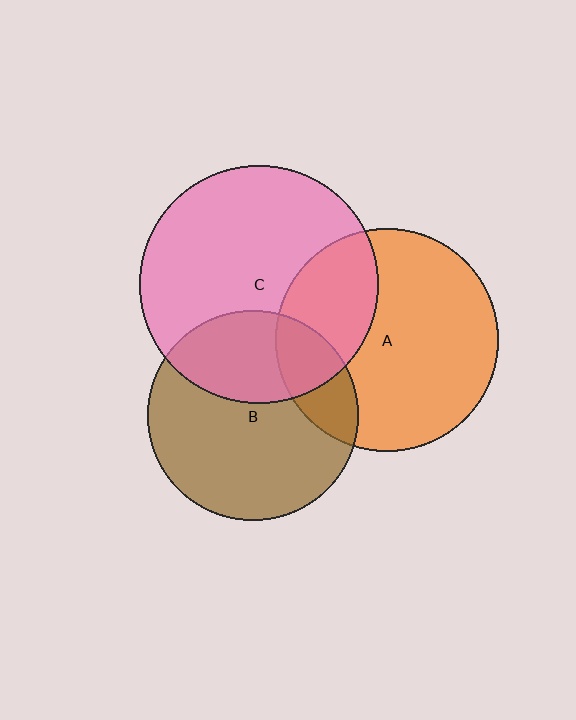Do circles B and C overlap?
Yes.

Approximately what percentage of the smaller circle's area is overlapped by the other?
Approximately 35%.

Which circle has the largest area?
Circle C (pink).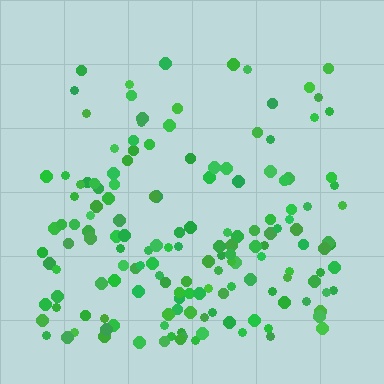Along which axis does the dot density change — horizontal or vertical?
Vertical.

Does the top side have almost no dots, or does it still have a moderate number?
Still a moderate number, just noticeably fewer than the bottom.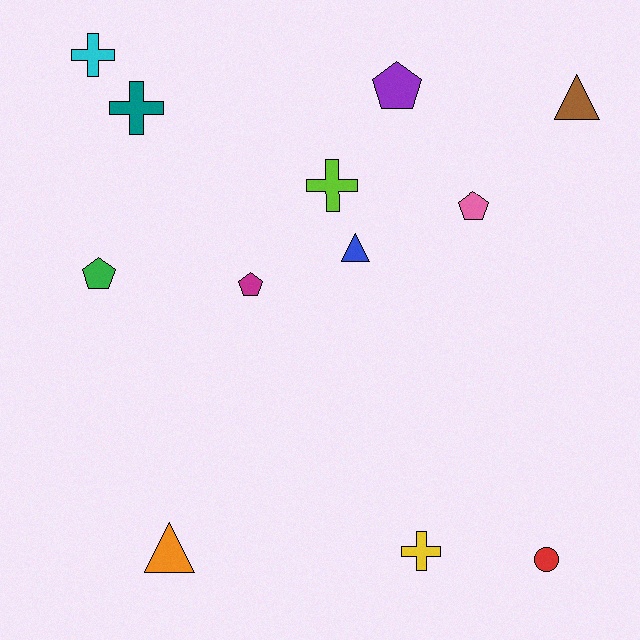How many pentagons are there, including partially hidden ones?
There are 4 pentagons.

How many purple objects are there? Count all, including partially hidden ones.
There is 1 purple object.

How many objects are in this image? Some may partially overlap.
There are 12 objects.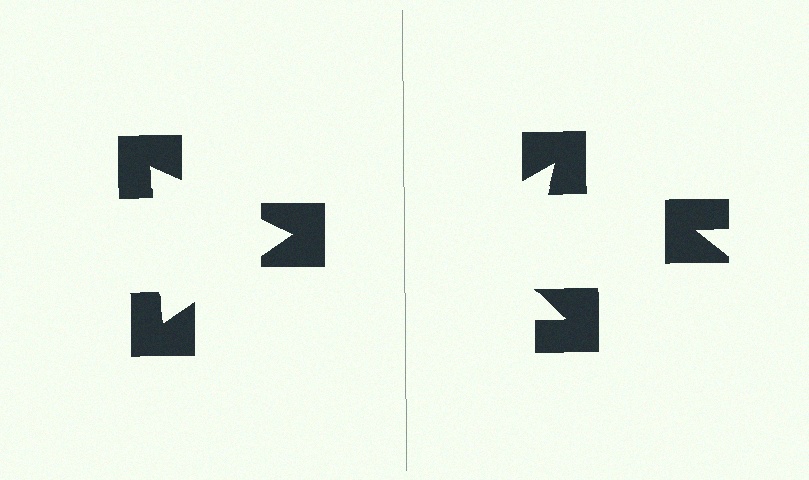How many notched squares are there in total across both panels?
6 — 3 on each side.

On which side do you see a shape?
An illusory triangle appears on the left side. On the right side the wedge cuts are rotated, so no coherent shape forms.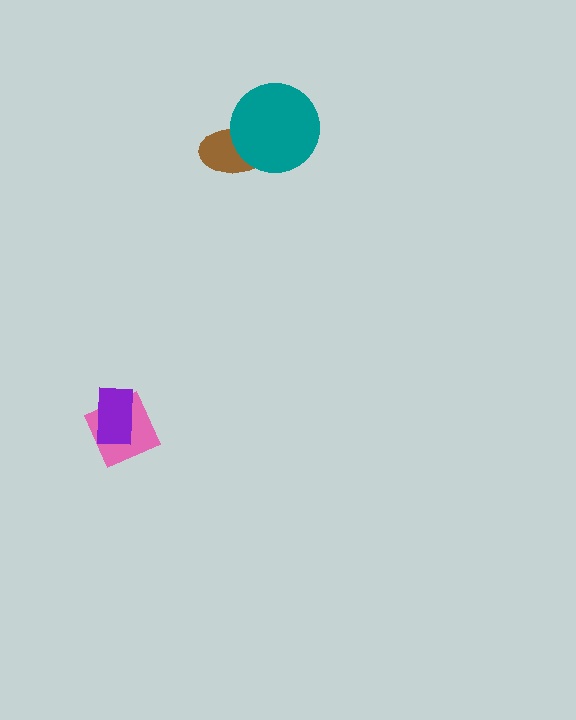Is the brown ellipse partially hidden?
Yes, it is partially covered by another shape.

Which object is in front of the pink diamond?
The purple rectangle is in front of the pink diamond.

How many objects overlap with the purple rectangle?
1 object overlaps with the purple rectangle.